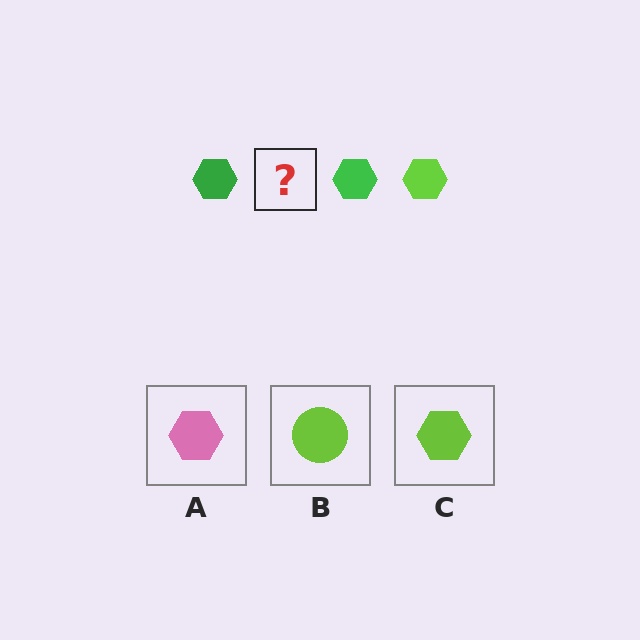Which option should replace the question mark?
Option C.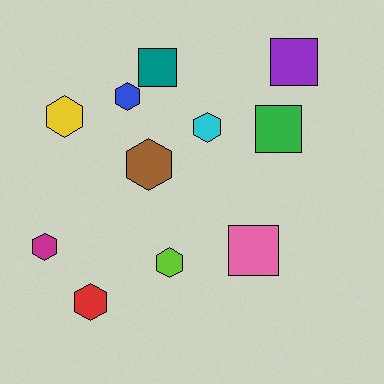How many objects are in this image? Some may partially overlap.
There are 11 objects.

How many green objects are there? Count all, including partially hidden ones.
There is 1 green object.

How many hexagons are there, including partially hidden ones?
There are 7 hexagons.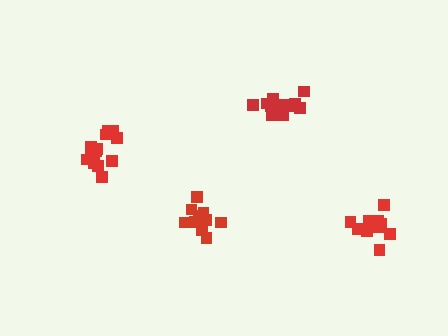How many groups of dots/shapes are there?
There are 4 groups.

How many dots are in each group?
Group 1: 13 dots, Group 2: 17 dots, Group 3: 11 dots, Group 4: 15 dots (56 total).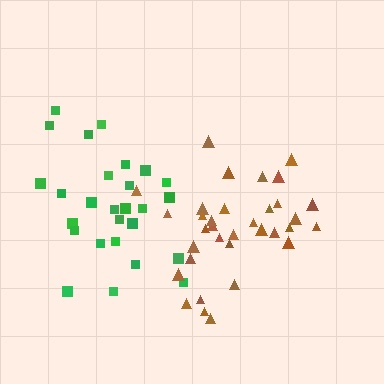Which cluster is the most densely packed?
Brown.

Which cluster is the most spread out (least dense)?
Green.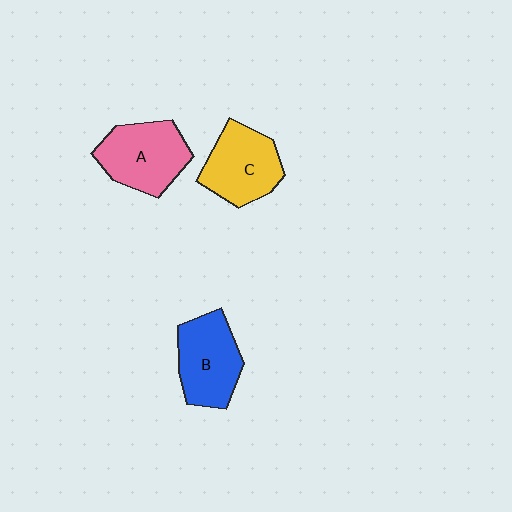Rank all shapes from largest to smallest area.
From largest to smallest: A (pink), B (blue), C (yellow).